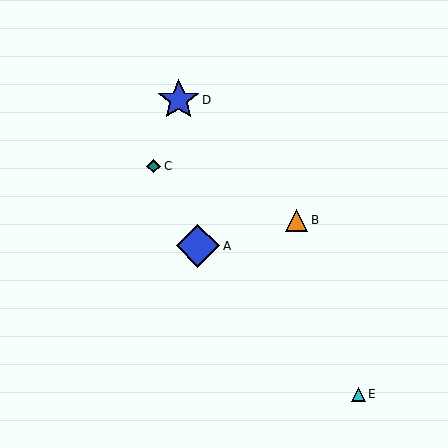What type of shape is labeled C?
Shape C is a teal diamond.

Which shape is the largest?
The blue diamond (labeled A) is the largest.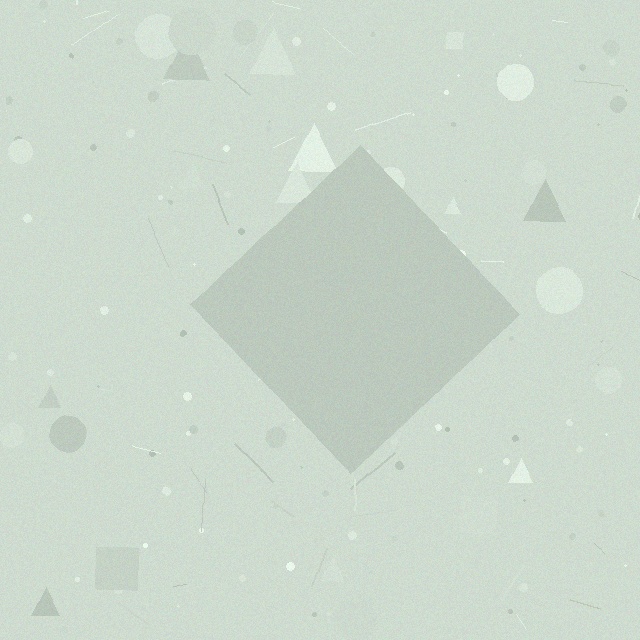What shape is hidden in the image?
A diamond is hidden in the image.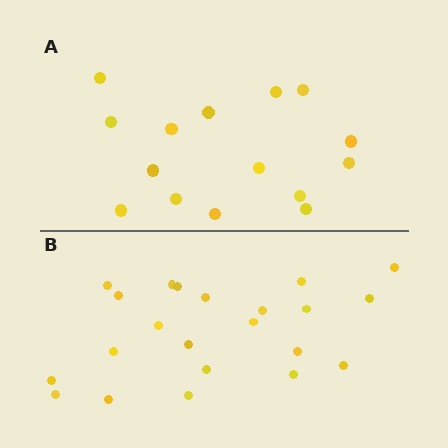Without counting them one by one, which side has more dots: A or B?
Region B (the bottom region) has more dots.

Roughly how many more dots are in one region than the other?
Region B has roughly 8 or so more dots than region A.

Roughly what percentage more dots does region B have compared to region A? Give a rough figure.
About 45% more.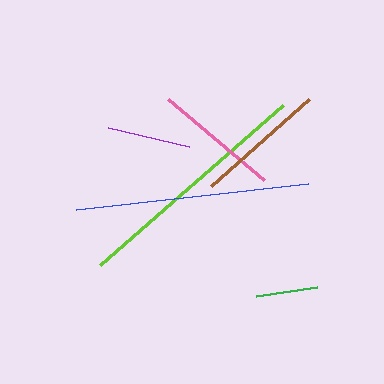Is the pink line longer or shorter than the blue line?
The blue line is longer than the pink line.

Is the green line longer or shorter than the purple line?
The purple line is longer than the green line.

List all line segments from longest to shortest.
From longest to shortest: lime, blue, brown, pink, purple, green.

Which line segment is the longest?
The lime line is the longest at approximately 243 pixels.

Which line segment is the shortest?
The green line is the shortest at approximately 62 pixels.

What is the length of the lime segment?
The lime segment is approximately 243 pixels long.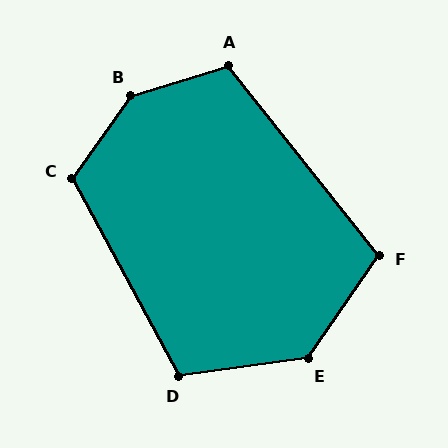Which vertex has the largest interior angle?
B, at approximately 143 degrees.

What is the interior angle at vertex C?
Approximately 116 degrees (obtuse).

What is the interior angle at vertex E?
Approximately 132 degrees (obtuse).